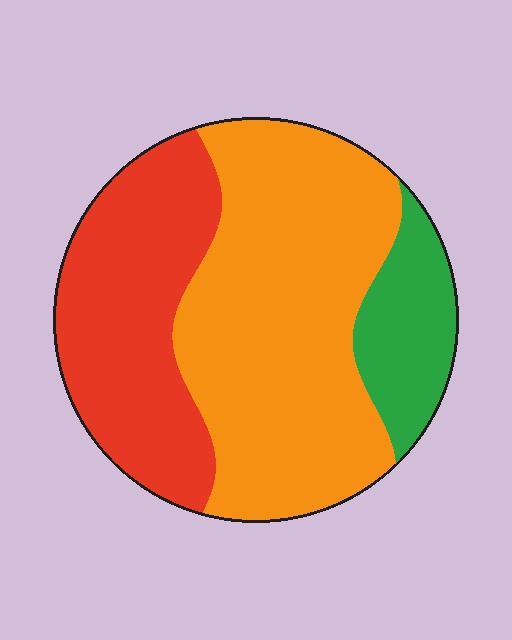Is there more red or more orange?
Orange.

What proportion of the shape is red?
Red covers roughly 35% of the shape.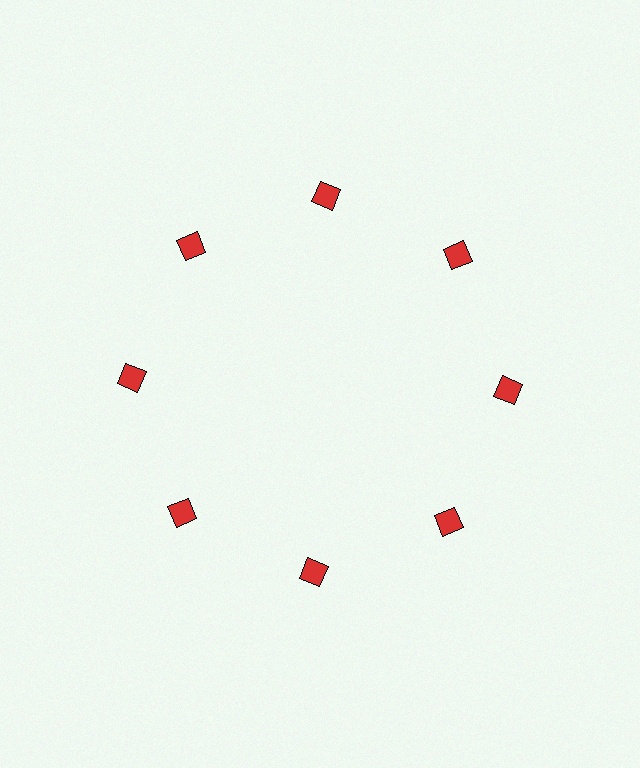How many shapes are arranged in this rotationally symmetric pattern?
There are 8 shapes, arranged in 8 groups of 1.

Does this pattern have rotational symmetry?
Yes, this pattern has 8-fold rotational symmetry. It looks the same after rotating 45 degrees around the center.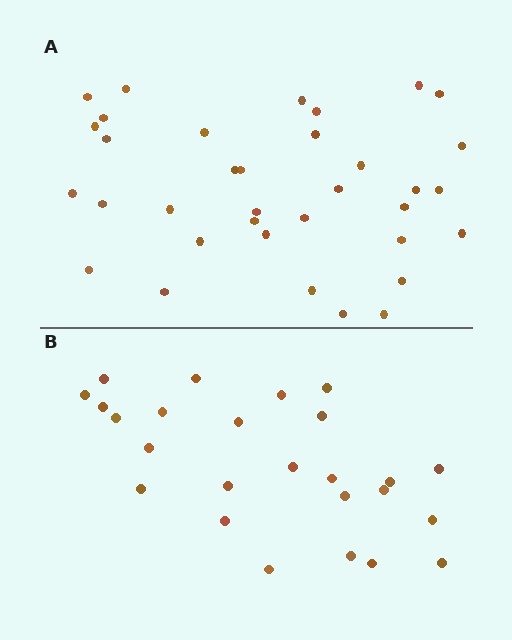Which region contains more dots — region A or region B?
Region A (the top region) has more dots.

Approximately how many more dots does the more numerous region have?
Region A has roughly 10 or so more dots than region B.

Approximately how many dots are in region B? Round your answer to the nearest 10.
About 20 dots. (The exact count is 25, which rounds to 20.)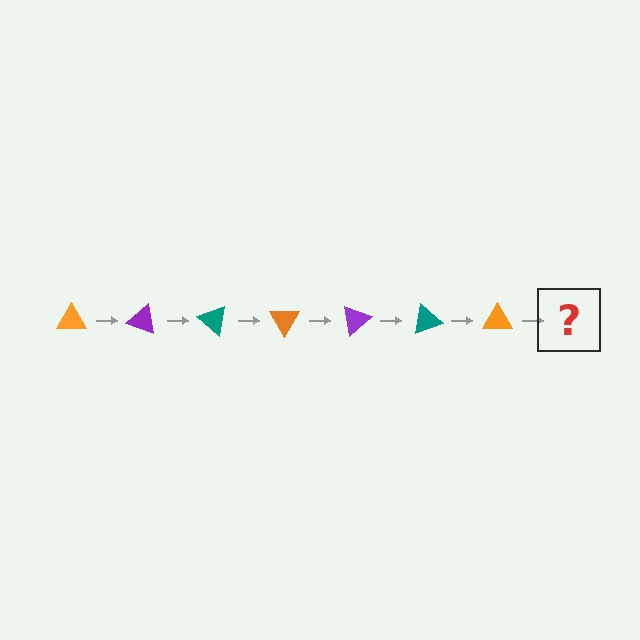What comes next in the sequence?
The next element should be a purple triangle, rotated 140 degrees from the start.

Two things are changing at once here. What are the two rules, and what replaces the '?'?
The two rules are that it rotates 20 degrees each step and the color cycles through orange, purple, and teal. The '?' should be a purple triangle, rotated 140 degrees from the start.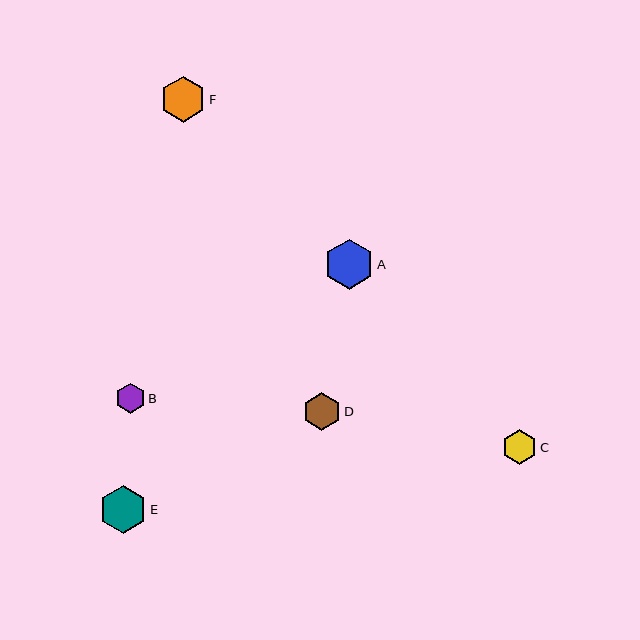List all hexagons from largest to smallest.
From largest to smallest: A, E, F, D, C, B.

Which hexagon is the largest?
Hexagon A is the largest with a size of approximately 50 pixels.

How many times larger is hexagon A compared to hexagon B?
Hexagon A is approximately 1.7 times the size of hexagon B.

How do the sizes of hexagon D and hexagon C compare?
Hexagon D and hexagon C are approximately the same size.